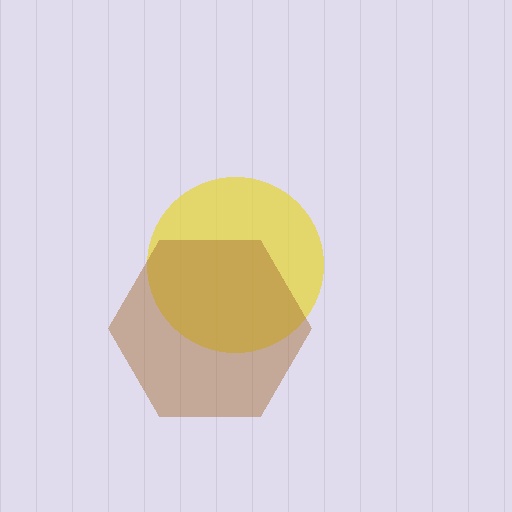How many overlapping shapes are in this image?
There are 2 overlapping shapes in the image.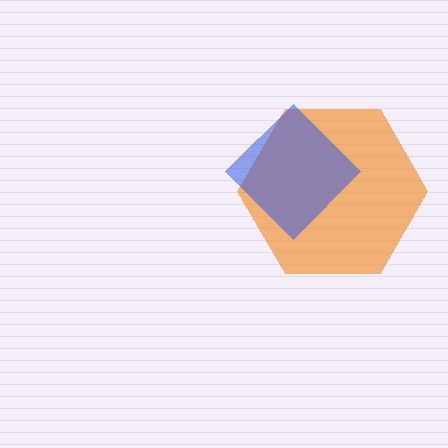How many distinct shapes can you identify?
There are 2 distinct shapes: an orange hexagon, a blue diamond.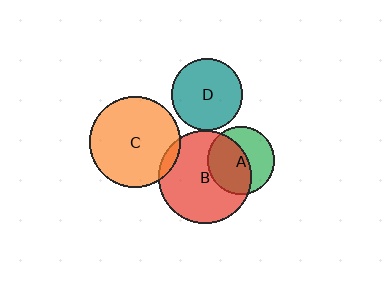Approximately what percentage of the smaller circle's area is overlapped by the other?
Approximately 55%.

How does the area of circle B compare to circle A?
Approximately 1.9 times.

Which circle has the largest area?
Circle B (red).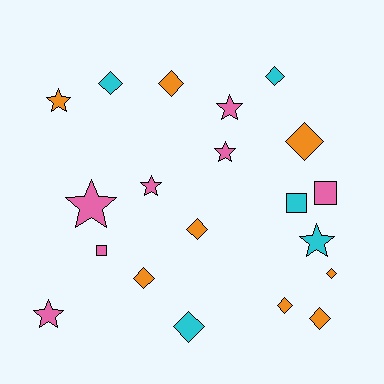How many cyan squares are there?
There is 1 cyan square.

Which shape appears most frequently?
Diamond, with 10 objects.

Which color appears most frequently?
Orange, with 8 objects.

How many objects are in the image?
There are 20 objects.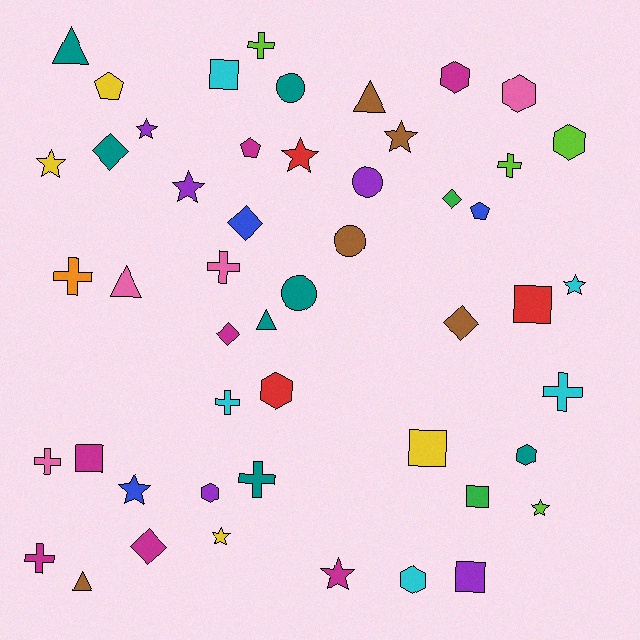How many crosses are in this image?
There are 9 crosses.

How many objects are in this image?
There are 50 objects.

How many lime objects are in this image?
There are 4 lime objects.